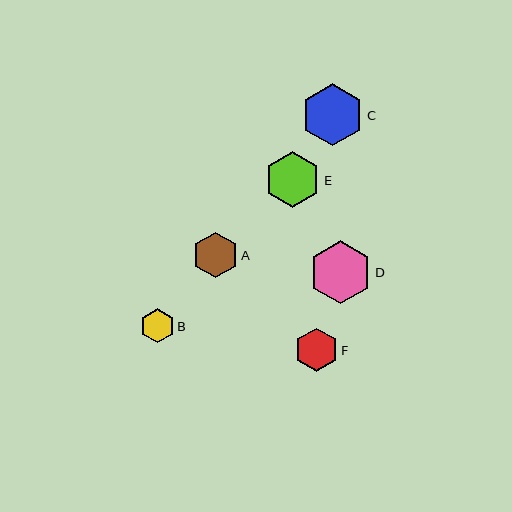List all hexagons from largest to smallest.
From largest to smallest: D, C, E, A, F, B.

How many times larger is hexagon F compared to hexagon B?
Hexagon F is approximately 1.3 times the size of hexagon B.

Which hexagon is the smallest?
Hexagon B is the smallest with a size of approximately 34 pixels.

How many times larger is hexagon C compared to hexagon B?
Hexagon C is approximately 1.8 times the size of hexagon B.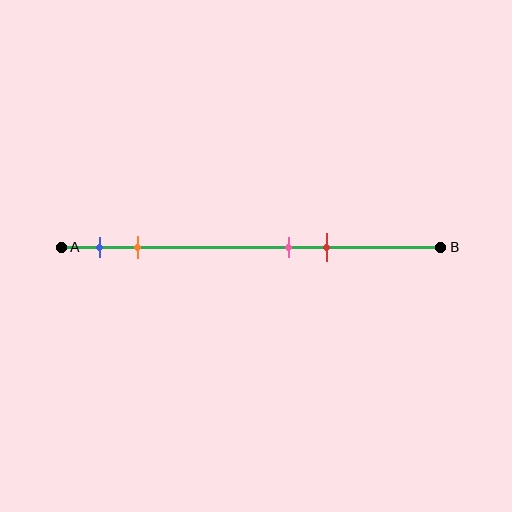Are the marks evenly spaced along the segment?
No, the marks are not evenly spaced.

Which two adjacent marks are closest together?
The pink and red marks are the closest adjacent pair.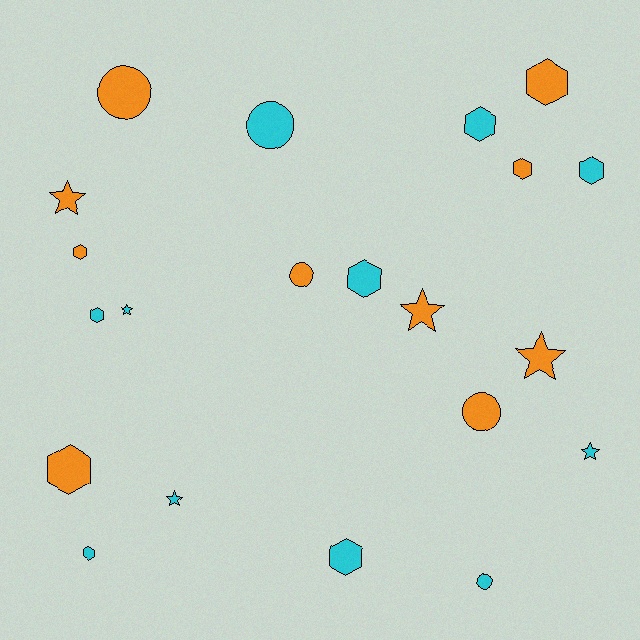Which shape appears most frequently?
Hexagon, with 10 objects.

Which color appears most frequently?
Cyan, with 11 objects.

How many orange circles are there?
There are 3 orange circles.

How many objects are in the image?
There are 21 objects.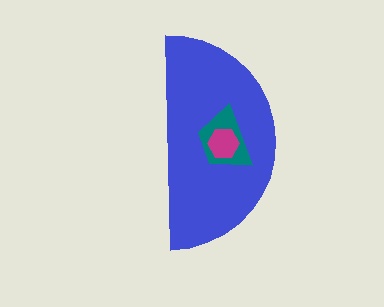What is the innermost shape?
The magenta hexagon.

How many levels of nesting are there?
3.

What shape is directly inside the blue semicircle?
The teal trapezoid.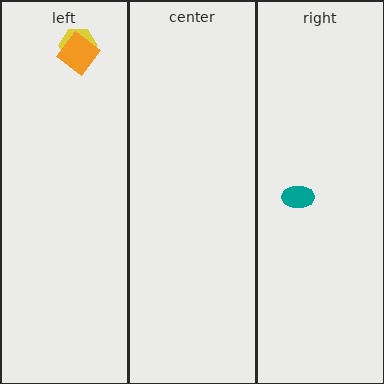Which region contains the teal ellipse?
The right region.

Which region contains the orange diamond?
The left region.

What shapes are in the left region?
The yellow hexagon, the orange diamond.